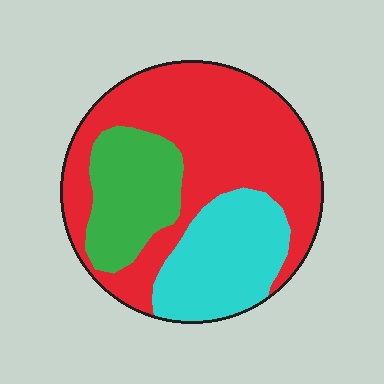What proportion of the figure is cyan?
Cyan takes up about one quarter (1/4) of the figure.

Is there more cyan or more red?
Red.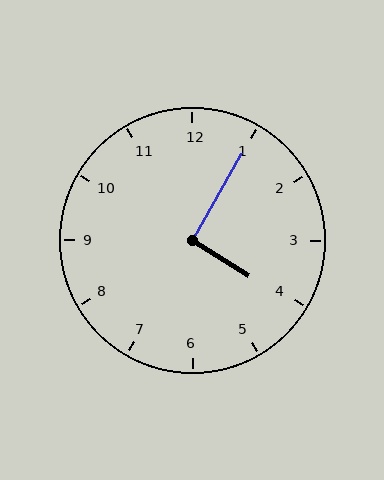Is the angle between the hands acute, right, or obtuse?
It is right.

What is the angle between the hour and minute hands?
Approximately 92 degrees.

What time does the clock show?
4:05.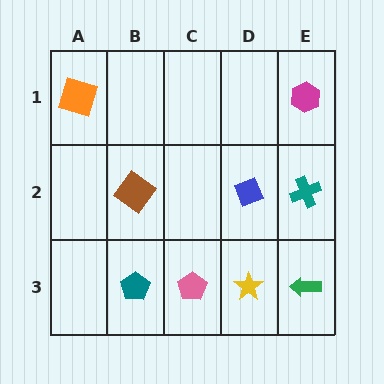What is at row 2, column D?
A blue diamond.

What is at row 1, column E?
A magenta hexagon.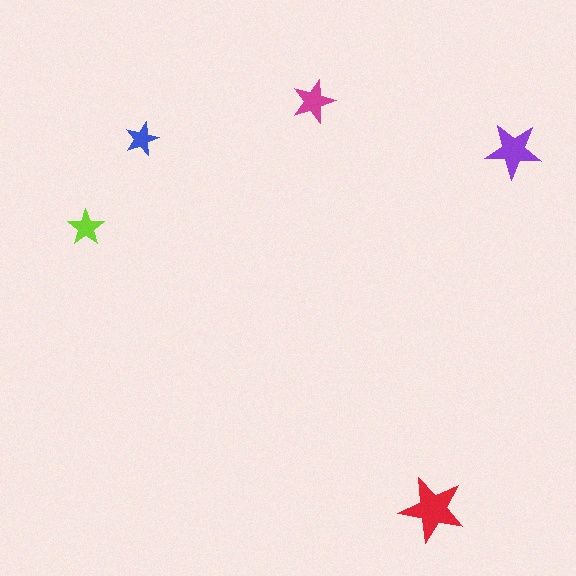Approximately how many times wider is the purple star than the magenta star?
About 1.5 times wider.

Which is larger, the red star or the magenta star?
The red one.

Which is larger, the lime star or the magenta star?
The magenta one.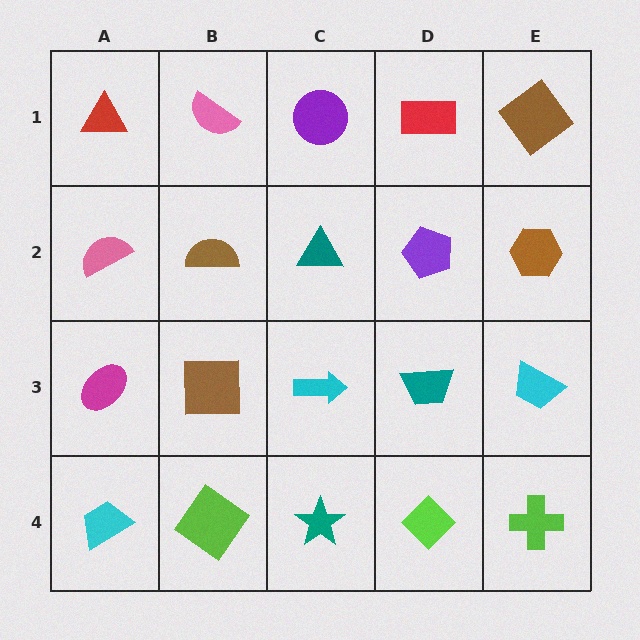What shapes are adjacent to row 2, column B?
A pink semicircle (row 1, column B), a brown square (row 3, column B), a pink semicircle (row 2, column A), a teal triangle (row 2, column C).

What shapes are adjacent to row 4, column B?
A brown square (row 3, column B), a cyan trapezoid (row 4, column A), a teal star (row 4, column C).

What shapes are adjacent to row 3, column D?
A purple pentagon (row 2, column D), a lime diamond (row 4, column D), a cyan arrow (row 3, column C), a cyan trapezoid (row 3, column E).